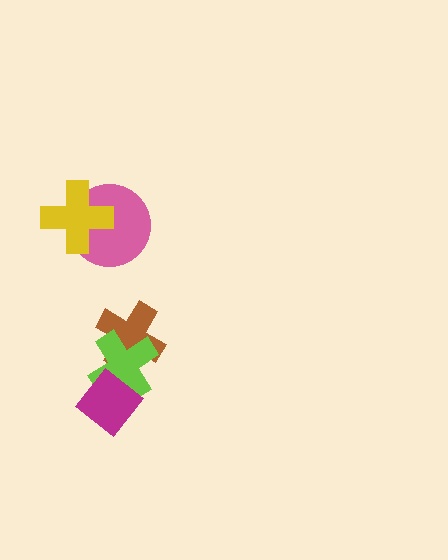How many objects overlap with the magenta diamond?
1 object overlaps with the magenta diamond.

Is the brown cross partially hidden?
Yes, it is partially covered by another shape.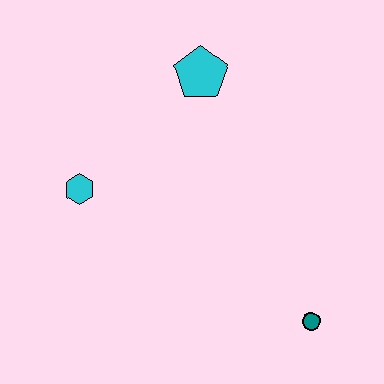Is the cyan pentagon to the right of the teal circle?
No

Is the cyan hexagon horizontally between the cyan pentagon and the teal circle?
No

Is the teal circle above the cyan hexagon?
No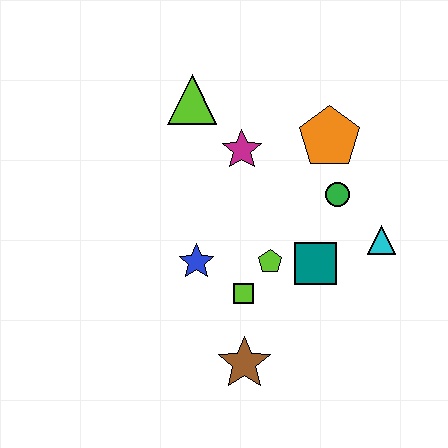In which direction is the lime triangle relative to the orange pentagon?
The lime triangle is to the left of the orange pentagon.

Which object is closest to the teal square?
The lime pentagon is closest to the teal square.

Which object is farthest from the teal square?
The lime triangle is farthest from the teal square.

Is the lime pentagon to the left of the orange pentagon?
Yes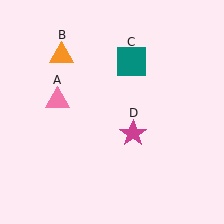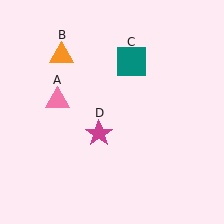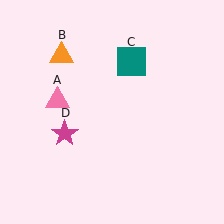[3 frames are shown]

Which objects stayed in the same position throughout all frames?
Pink triangle (object A) and orange triangle (object B) and teal square (object C) remained stationary.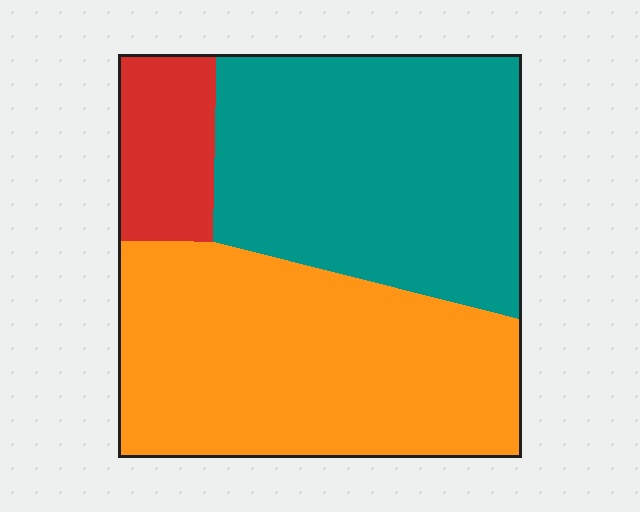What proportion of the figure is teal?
Teal takes up between a quarter and a half of the figure.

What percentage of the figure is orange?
Orange takes up about one half (1/2) of the figure.